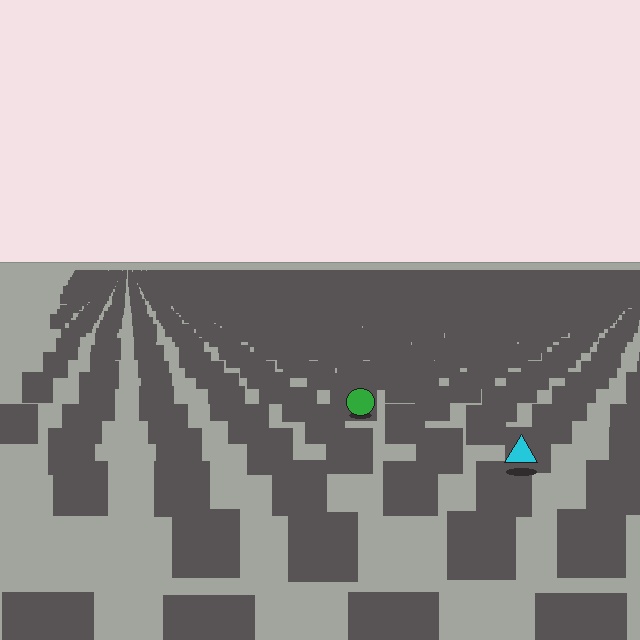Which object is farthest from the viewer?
The green circle is farthest from the viewer. It appears smaller and the ground texture around it is denser.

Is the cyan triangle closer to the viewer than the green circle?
Yes. The cyan triangle is closer — you can tell from the texture gradient: the ground texture is coarser near it.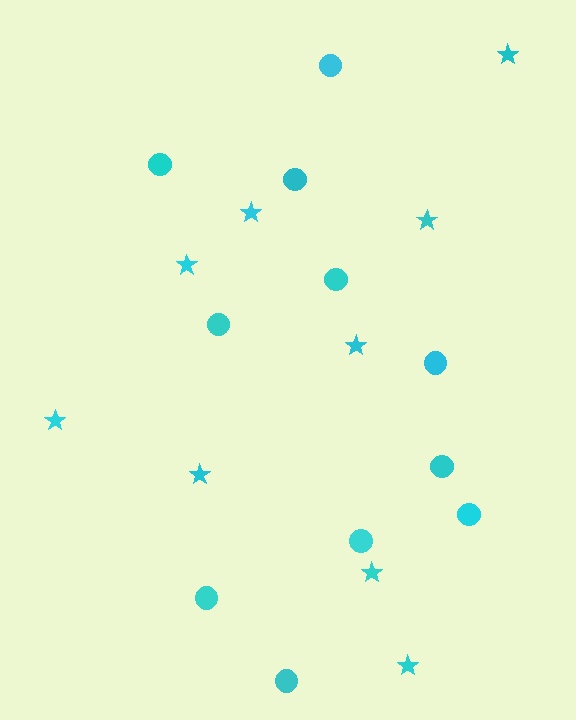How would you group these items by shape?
There are 2 groups: one group of circles (11) and one group of stars (9).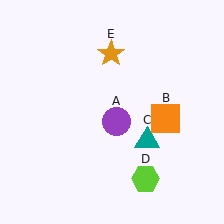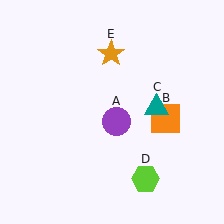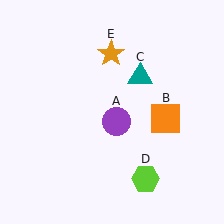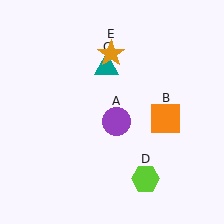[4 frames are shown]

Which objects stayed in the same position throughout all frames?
Purple circle (object A) and orange square (object B) and lime hexagon (object D) and orange star (object E) remained stationary.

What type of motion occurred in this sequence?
The teal triangle (object C) rotated counterclockwise around the center of the scene.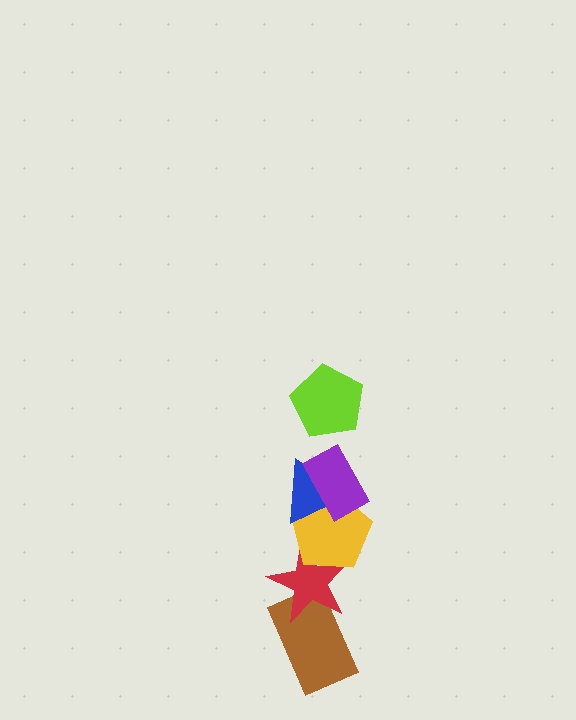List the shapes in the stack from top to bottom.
From top to bottom: the lime pentagon, the purple rectangle, the blue triangle, the yellow pentagon, the red star, the brown rectangle.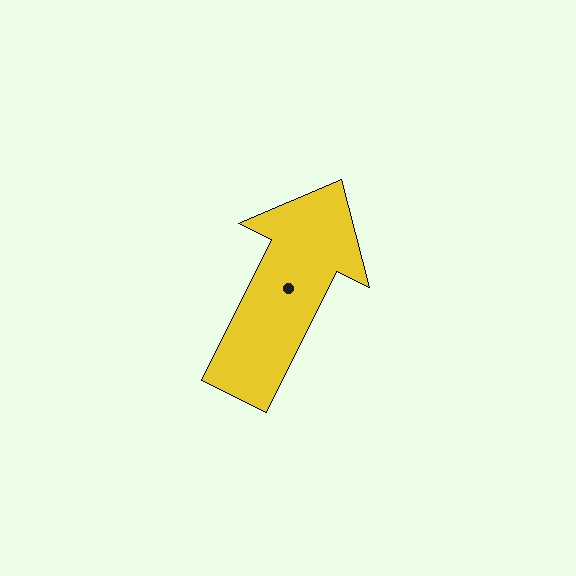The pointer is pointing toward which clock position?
Roughly 1 o'clock.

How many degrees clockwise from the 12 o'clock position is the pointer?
Approximately 26 degrees.